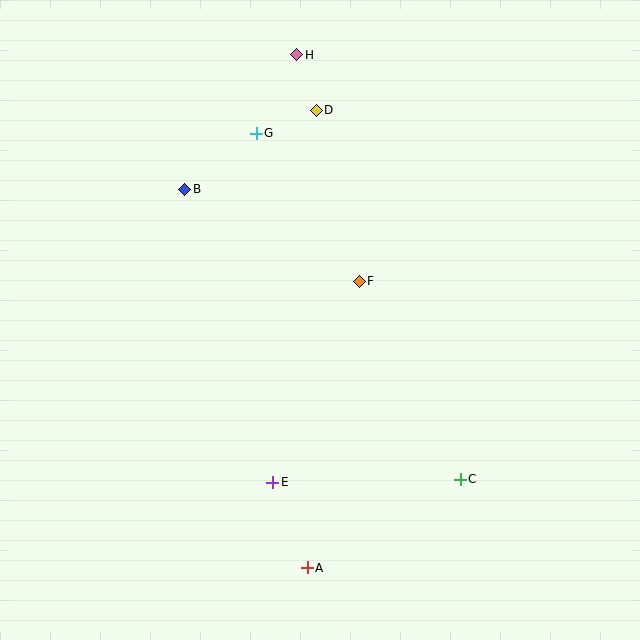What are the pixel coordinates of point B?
Point B is at (185, 189).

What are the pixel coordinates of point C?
Point C is at (460, 479).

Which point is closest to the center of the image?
Point F at (359, 281) is closest to the center.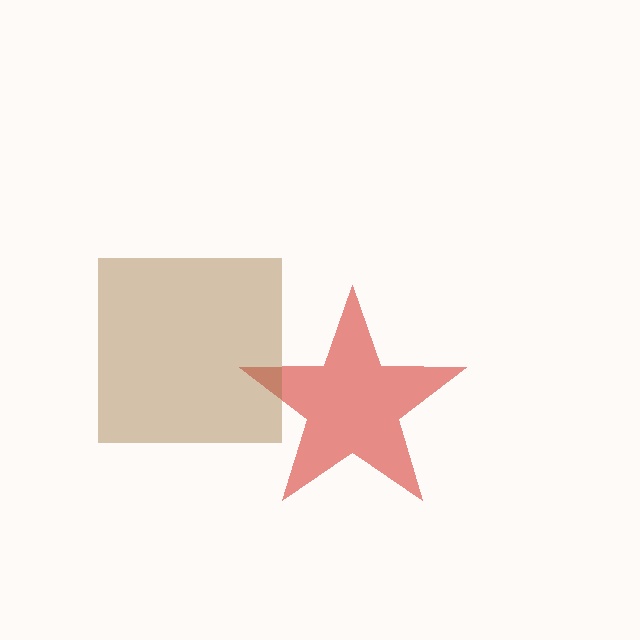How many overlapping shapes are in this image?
There are 2 overlapping shapes in the image.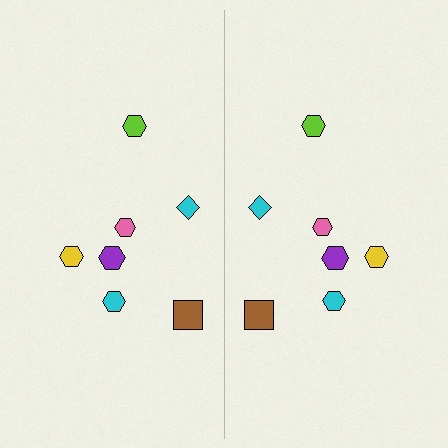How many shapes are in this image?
There are 14 shapes in this image.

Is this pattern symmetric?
Yes, this pattern has bilateral (reflection) symmetry.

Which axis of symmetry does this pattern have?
The pattern has a vertical axis of symmetry running through the center of the image.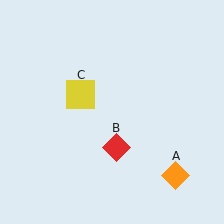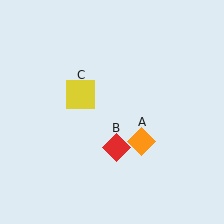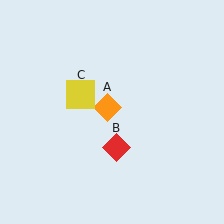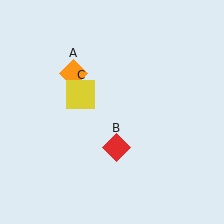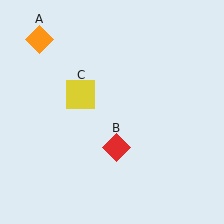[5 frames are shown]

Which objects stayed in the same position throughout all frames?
Red diamond (object B) and yellow square (object C) remained stationary.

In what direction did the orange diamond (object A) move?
The orange diamond (object A) moved up and to the left.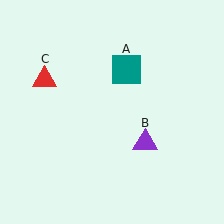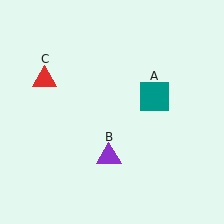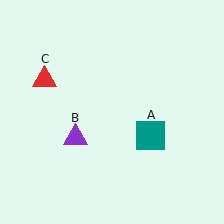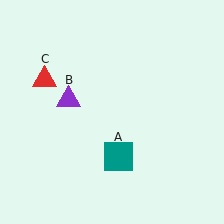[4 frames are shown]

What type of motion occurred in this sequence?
The teal square (object A), purple triangle (object B) rotated clockwise around the center of the scene.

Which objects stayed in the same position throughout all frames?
Red triangle (object C) remained stationary.